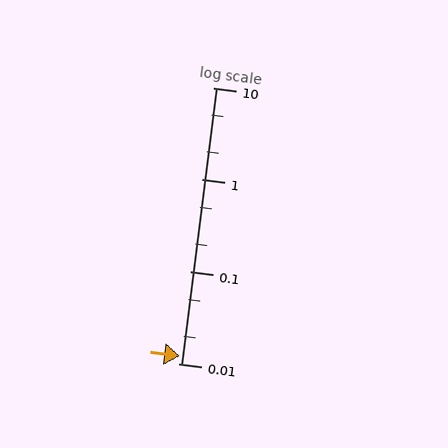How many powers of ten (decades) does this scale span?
The scale spans 3 decades, from 0.01 to 10.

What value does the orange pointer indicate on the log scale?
The pointer indicates approximately 0.012.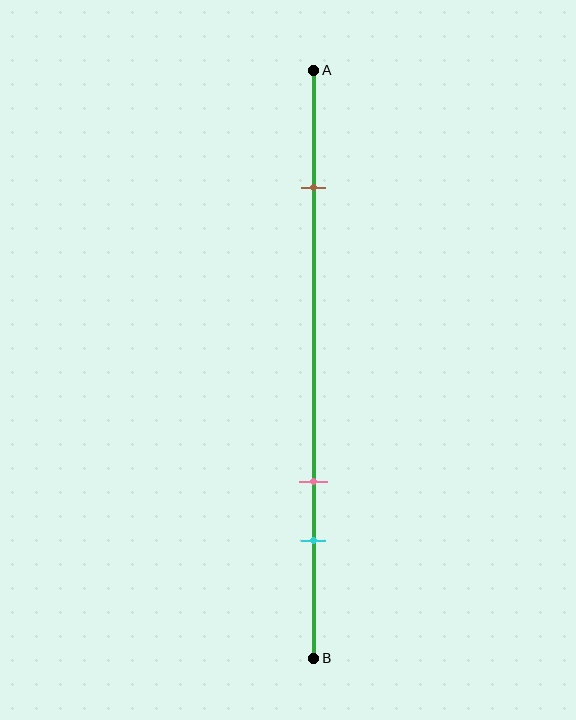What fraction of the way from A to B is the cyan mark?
The cyan mark is approximately 80% (0.8) of the way from A to B.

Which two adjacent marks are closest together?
The pink and cyan marks are the closest adjacent pair.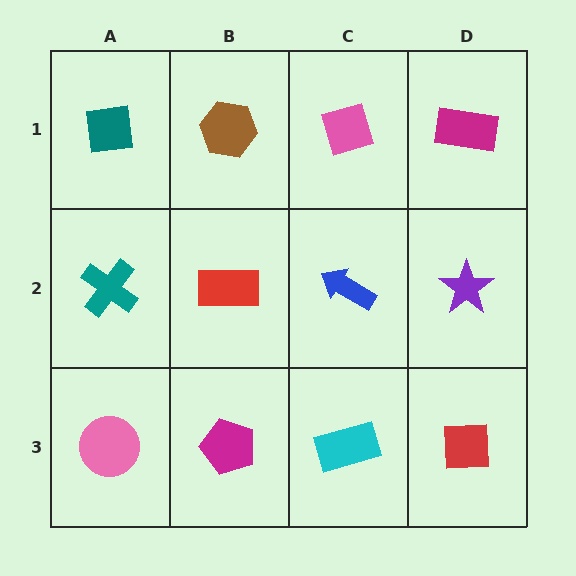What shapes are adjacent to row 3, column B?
A red rectangle (row 2, column B), a pink circle (row 3, column A), a cyan rectangle (row 3, column C).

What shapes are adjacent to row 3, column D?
A purple star (row 2, column D), a cyan rectangle (row 3, column C).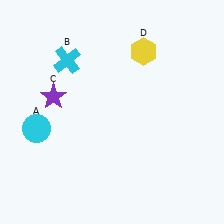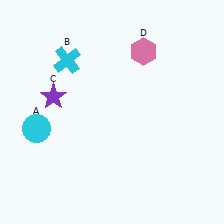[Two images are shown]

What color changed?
The hexagon (D) changed from yellow in Image 1 to pink in Image 2.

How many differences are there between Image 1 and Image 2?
There is 1 difference between the two images.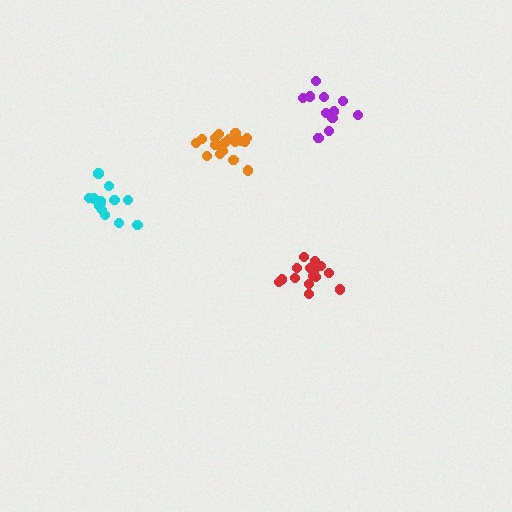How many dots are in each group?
Group 1: 17 dots, Group 2: 16 dots, Group 3: 11 dots, Group 4: 14 dots (58 total).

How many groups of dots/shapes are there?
There are 4 groups.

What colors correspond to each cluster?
The clusters are colored: orange, red, purple, cyan.